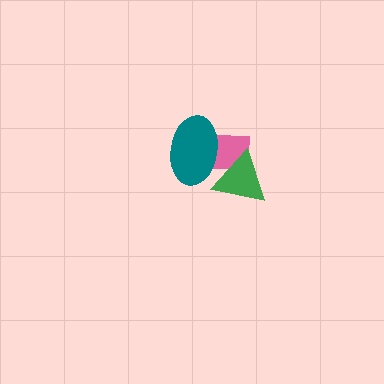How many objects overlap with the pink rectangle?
2 objects overlap with the pink rectangle.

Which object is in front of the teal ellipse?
The green triangle is in front of the teal ellipse.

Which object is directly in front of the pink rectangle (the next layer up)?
The teal ellipse is directly in front of the pink rectangle.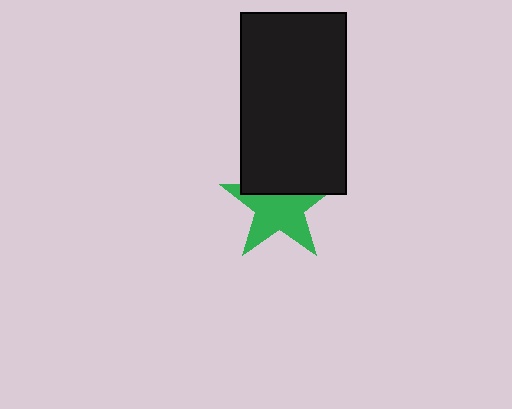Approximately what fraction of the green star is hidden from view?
Roughly 37% of the green star is hidden behind the black rectangle.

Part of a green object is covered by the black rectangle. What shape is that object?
It is a star.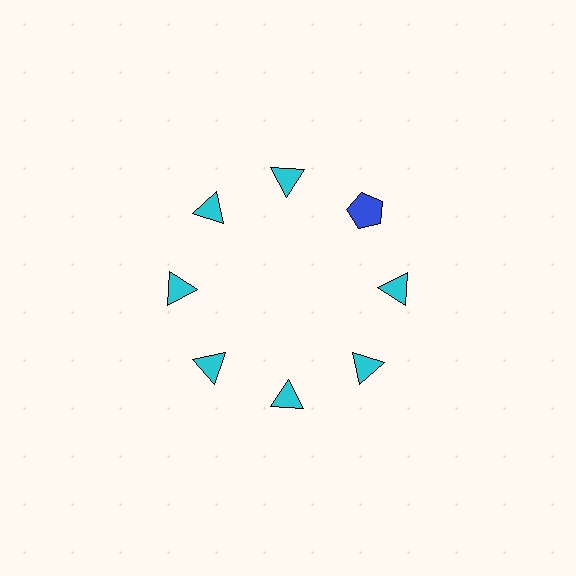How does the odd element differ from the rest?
It differs in both color (blue instead of cyan) and shape (pentagon instead of triangle).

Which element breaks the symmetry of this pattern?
The blue pentagon at roughly the 2 o'clock position breaks the symmetry. All other shapes are cyan triangles.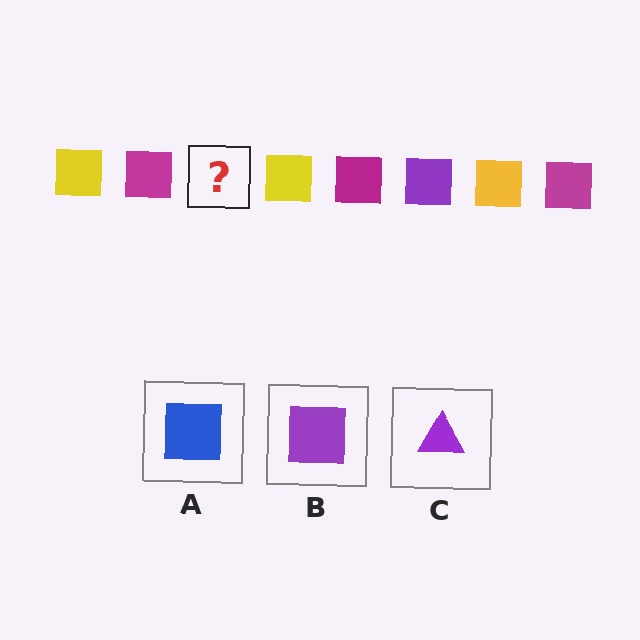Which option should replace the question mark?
Option B.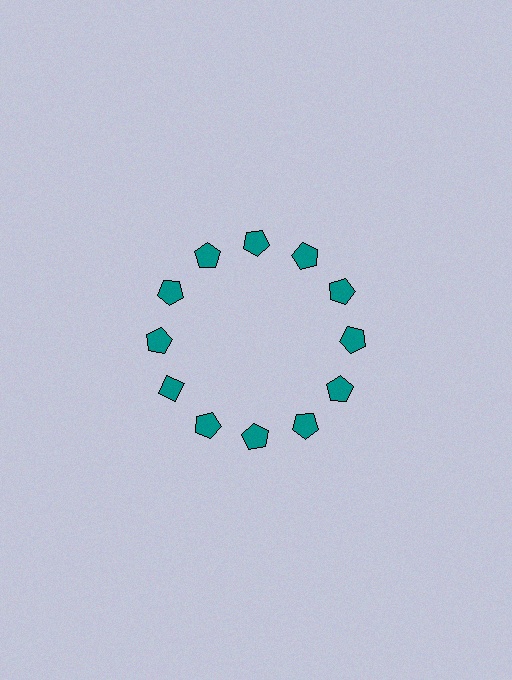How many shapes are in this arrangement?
There are 12 shapes arranged in a ring pattern.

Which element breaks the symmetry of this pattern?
The teal diamond at roughly the 8 o'clock position breaks the symmetry. All other shapes are teal pentagons.